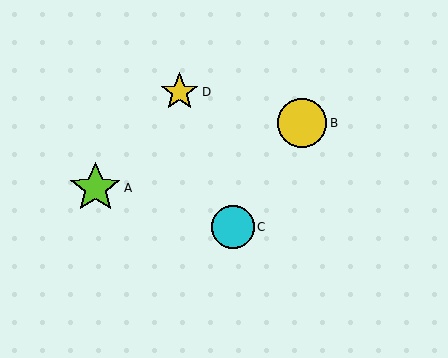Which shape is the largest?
The lime star (labeled A) is the largest.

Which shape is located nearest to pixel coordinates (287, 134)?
The yellow circle (labeled B) at (302, 123) is nearest to that location.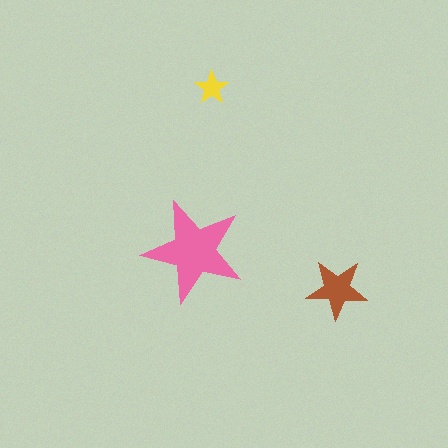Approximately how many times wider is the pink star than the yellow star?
About 3 times wider.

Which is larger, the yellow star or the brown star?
The brown one.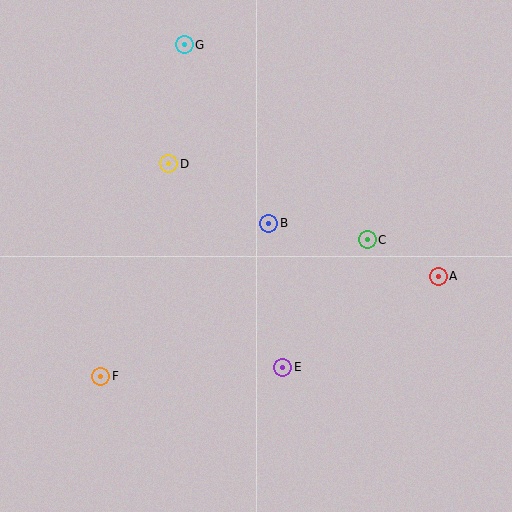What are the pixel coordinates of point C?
Point C is at (367, 240).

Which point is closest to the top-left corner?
Point G is closest to the top-left corner.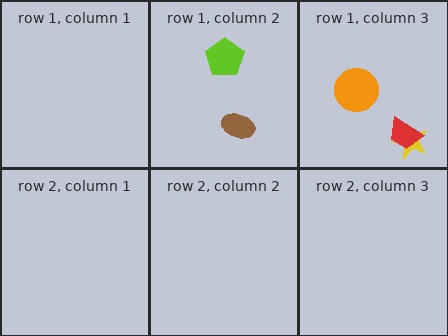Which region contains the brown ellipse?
The row 1, column 2 region.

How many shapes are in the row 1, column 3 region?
3.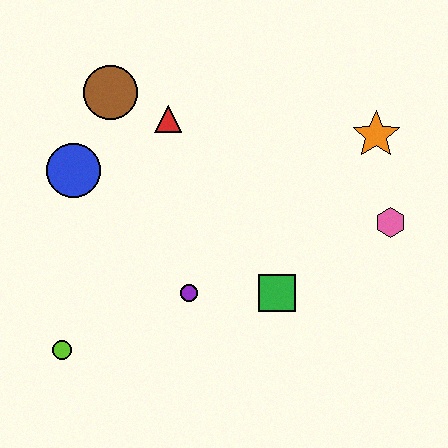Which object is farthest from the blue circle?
The pink hexagon is farthest from the blue circle.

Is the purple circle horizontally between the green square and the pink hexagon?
No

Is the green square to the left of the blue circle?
No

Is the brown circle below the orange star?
No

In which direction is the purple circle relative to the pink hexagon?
The purple circle is to the left of the pink hexagon.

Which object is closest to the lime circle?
The purple circle is closest to the lime circle.